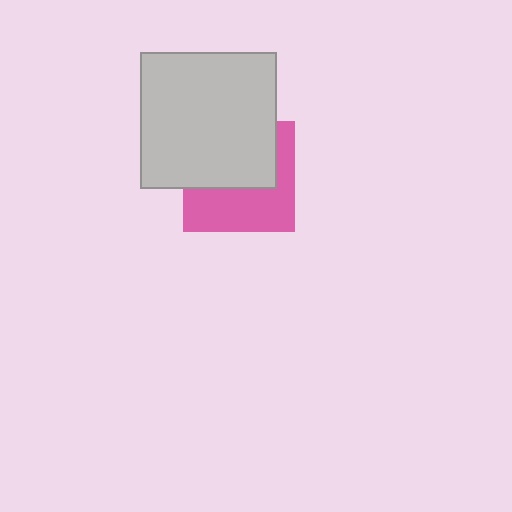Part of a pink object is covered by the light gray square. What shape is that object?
It is a square.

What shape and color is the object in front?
The object in front is a light gray square.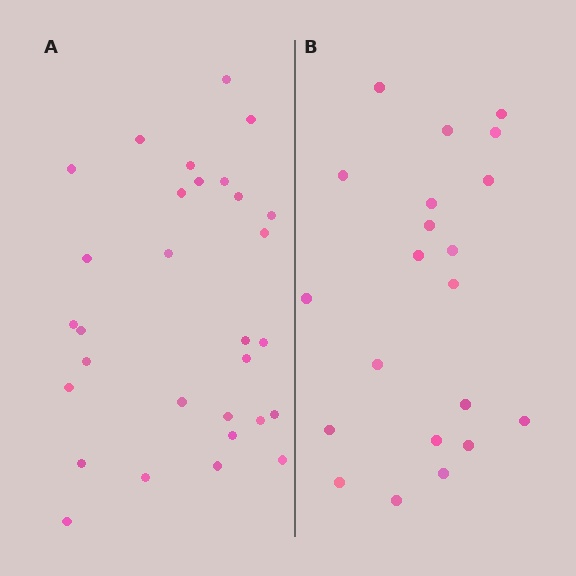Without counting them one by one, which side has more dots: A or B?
Region A (the left region) has more dots.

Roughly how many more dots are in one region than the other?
Region A has roughly 8 or so more dots than region B.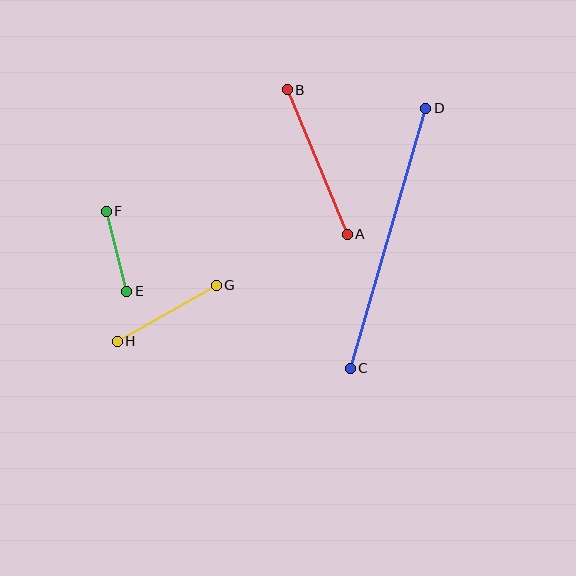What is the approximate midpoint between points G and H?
The midpoint is at approximately (167, 313) pixels.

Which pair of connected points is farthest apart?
Points C and D are farthest apart.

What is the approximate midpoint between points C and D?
The midpoint is at approximately (388, 238) pixels.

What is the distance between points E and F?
The distance is approximately 83 pixels.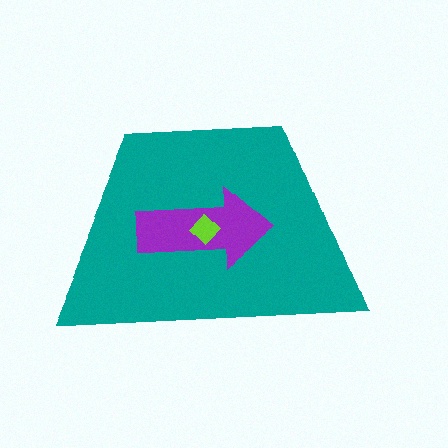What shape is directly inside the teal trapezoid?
The purple arrow.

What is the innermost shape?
The lime diamond.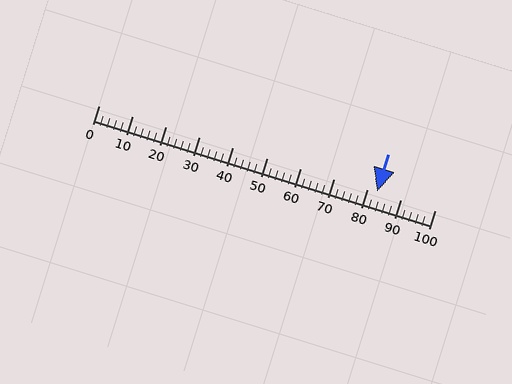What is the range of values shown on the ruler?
The ruler shows values from 0 to 100.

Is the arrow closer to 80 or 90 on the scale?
The arrow is closer to 80.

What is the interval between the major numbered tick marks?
The major tick marks are spaced 10 units apart.